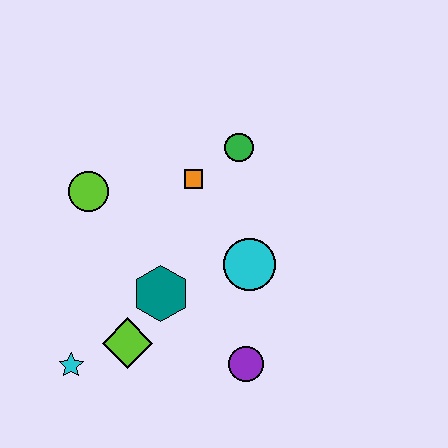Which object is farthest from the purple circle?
The lime circle is farthest from the purple circle.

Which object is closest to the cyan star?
The lime diamond is closest to the cyan star.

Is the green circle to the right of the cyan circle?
No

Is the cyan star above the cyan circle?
No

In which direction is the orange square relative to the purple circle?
The orange square is above the purple circle.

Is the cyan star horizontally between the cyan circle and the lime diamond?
No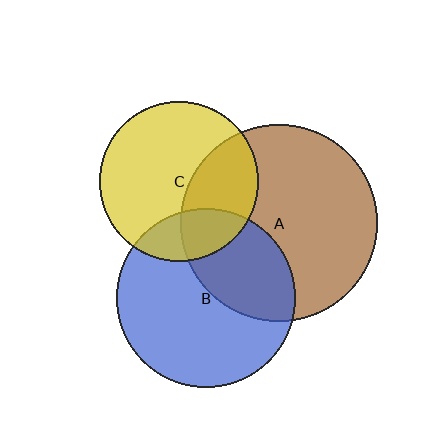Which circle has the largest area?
Circle A (brown).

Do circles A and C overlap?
Yes.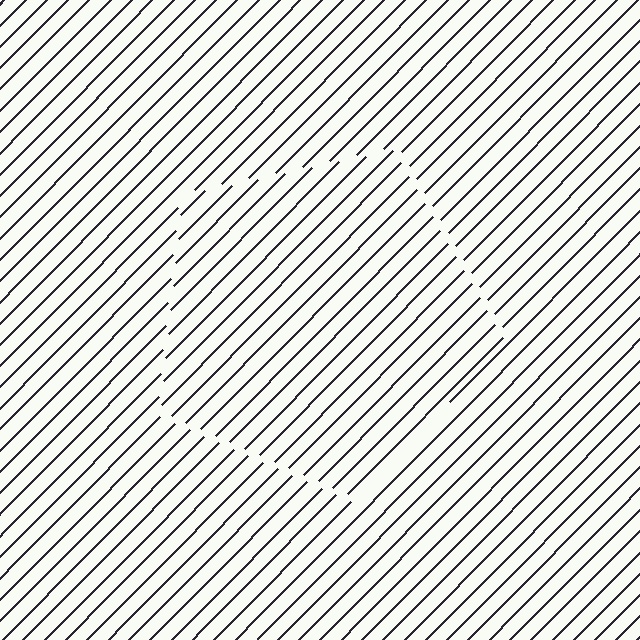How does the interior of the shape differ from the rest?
The interior of the shape contains the same grating, shifted by half a period — the contour is defined by the phase discontinuity where line-ends from the inner and outer gratings abut.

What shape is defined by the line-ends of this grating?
An illusory pentagon. The interior of the shape contains the same grating, shifted by half a period — the contour is defined by the phase discontinuity where line-ends from the inner and outer gratings abut.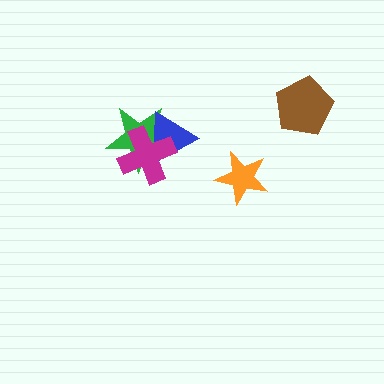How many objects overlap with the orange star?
0 objects overlap with the orange star.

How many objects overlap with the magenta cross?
2 objects overlap with the magenta cross.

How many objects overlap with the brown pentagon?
0 objects overlap with the brown pentagon.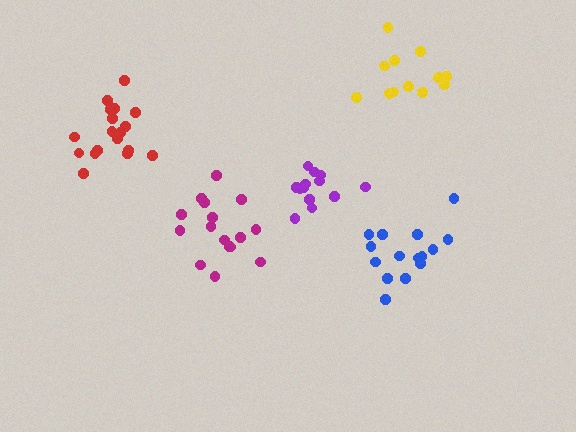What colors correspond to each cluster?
The clusters are colored: red, blue, purple, magenta, yellow.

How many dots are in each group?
Group 1: 18 dots, Group 2: 15 dots, Group 3: 13 dots, Group 4: 16 dots, Group 5: 12 dots (74 total).